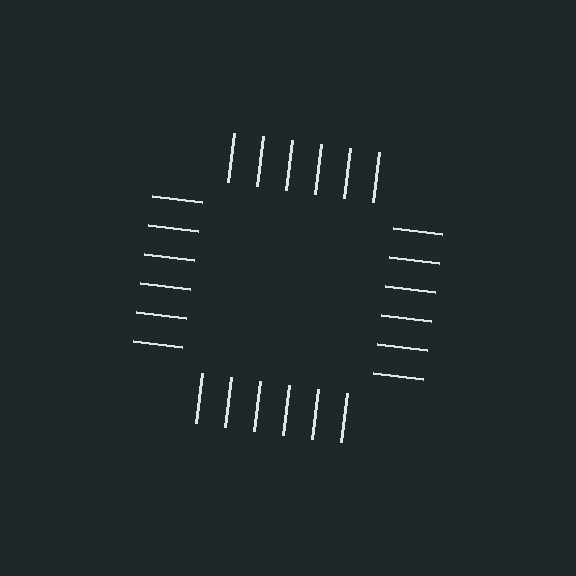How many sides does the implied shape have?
4 sides — the line-ends trace a square.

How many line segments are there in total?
24 — 6 along each of the 4 edges.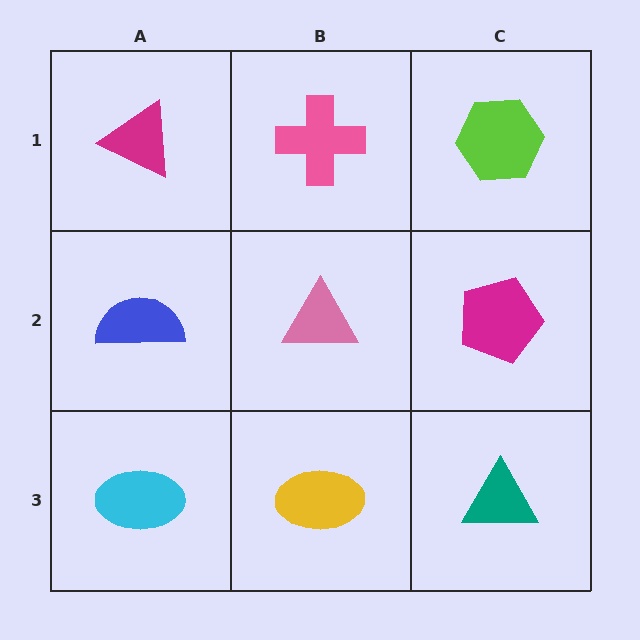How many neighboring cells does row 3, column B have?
3.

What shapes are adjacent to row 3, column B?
A pink triangle (row 2, column B), a cyan ellipse (row 3, column A), a teal triangle (row 3, column C).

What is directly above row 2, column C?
A lime hexagon.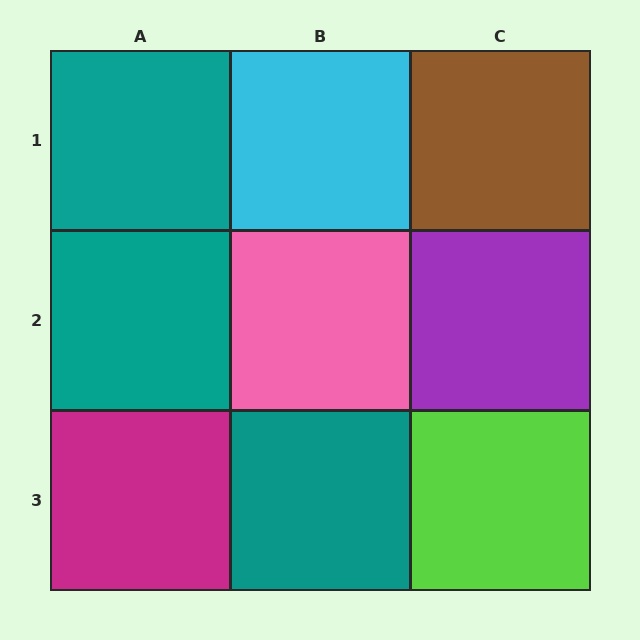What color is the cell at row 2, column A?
Teal.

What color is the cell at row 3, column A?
Magenta.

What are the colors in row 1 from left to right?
Teal, cyan, brown.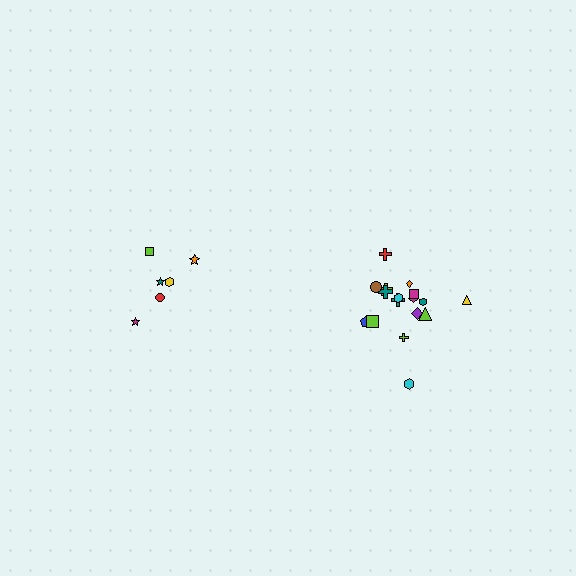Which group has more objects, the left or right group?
The right group.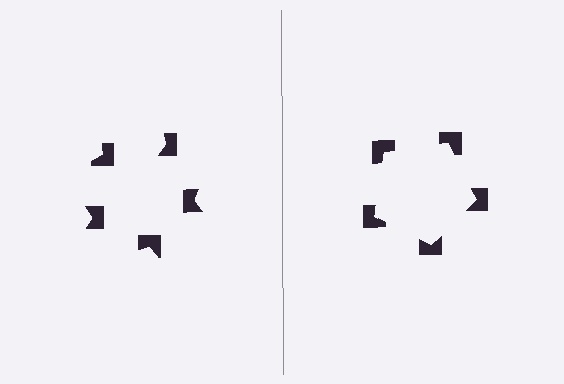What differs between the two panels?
The notched squares are positioned identically on both sides; only the wedge orientations differ. On the right they align to a pentagon; on the left they are misaligned.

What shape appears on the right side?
An illusory pentagon.